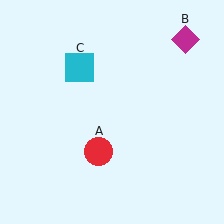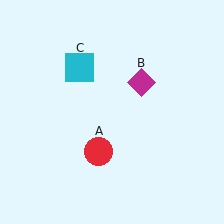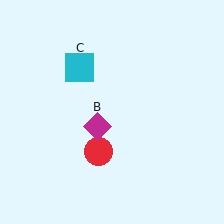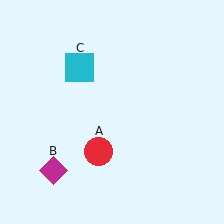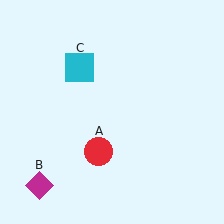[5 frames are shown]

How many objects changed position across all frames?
1 object changed position: magenta diamond (object B).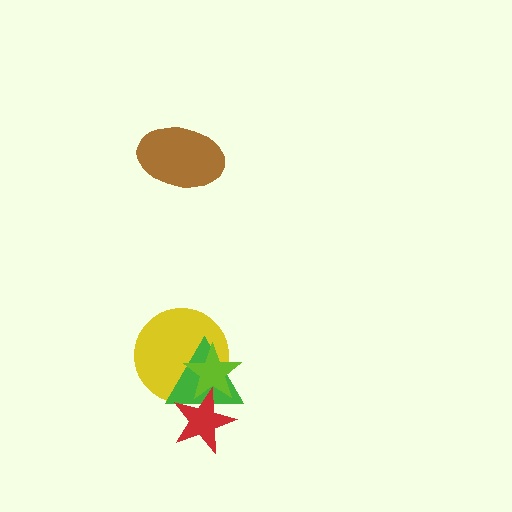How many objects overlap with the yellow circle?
3 objects overlap with the yellow circle.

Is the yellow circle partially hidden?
Yes, it is partially covered by another shape.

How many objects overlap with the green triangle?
3 objects overlap with the green triangle.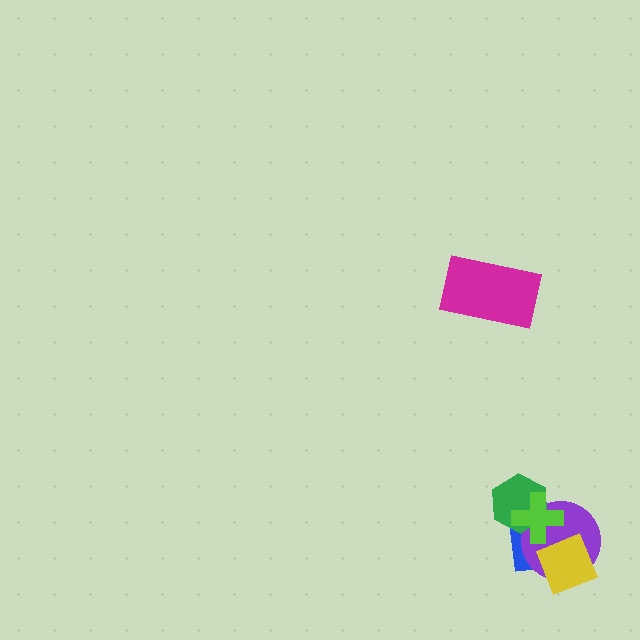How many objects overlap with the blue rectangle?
4 objects overlap with the blue rectangle.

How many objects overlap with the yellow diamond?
2 objects overlap with the yellow diamond.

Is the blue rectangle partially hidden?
Yes, it is partially covered by another shape.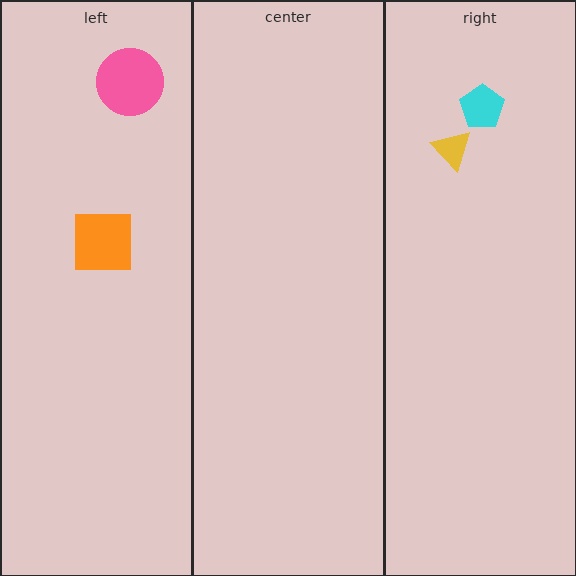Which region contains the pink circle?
The left region.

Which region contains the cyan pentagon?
The right region.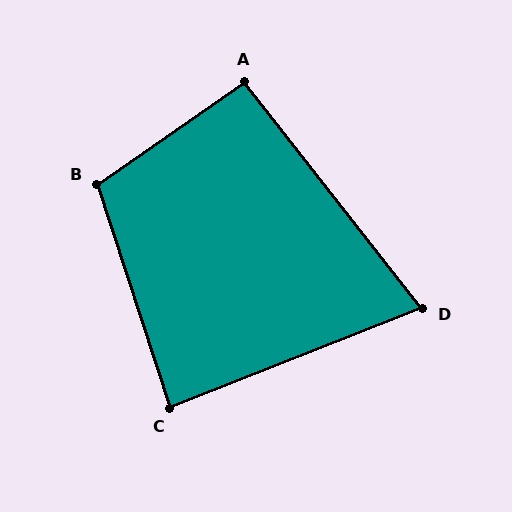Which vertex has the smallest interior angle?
D, at approximately 73 degrees.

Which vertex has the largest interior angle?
B, at approximately 107 degrees.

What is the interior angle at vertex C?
Approximately 87 degrees (approximately right).